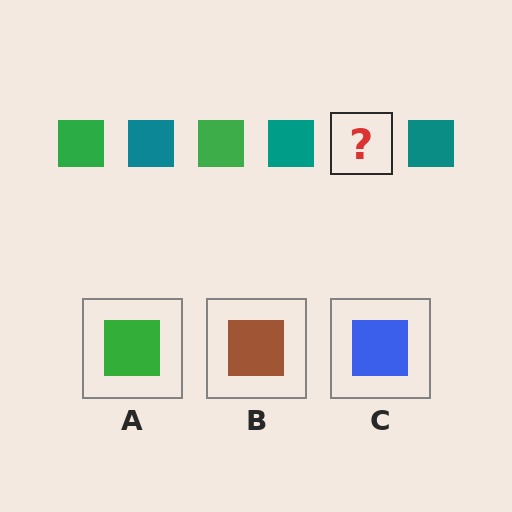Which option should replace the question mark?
Option A.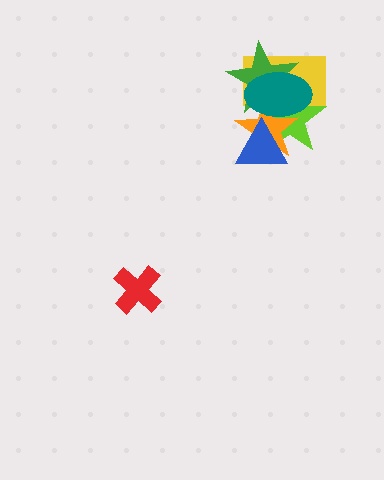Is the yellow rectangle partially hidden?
Yes, it is partially covered by another shape.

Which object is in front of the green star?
The teal ellipse is in front of the green star.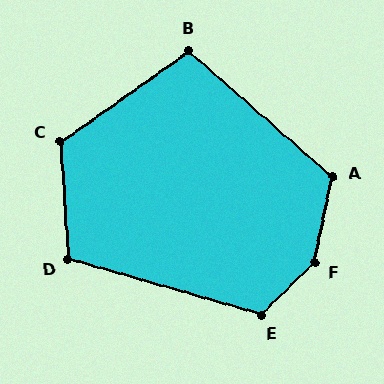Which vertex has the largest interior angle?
F, at approximately 147 degrees.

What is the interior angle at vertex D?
Approximately 110 degrees (obtuse).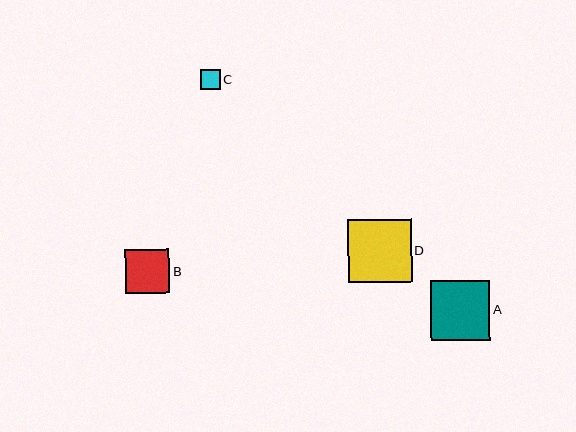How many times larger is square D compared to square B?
Square D is approximately 1.4 times the size of square B.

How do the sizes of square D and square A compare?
Square D and square A are approximately the same size.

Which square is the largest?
Square D is the largest with a size of approximately 63 pixels.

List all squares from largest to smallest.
From largest to smallest: D, A, B, C.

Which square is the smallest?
Square C is the smallest with a size of approximately 20 pixels.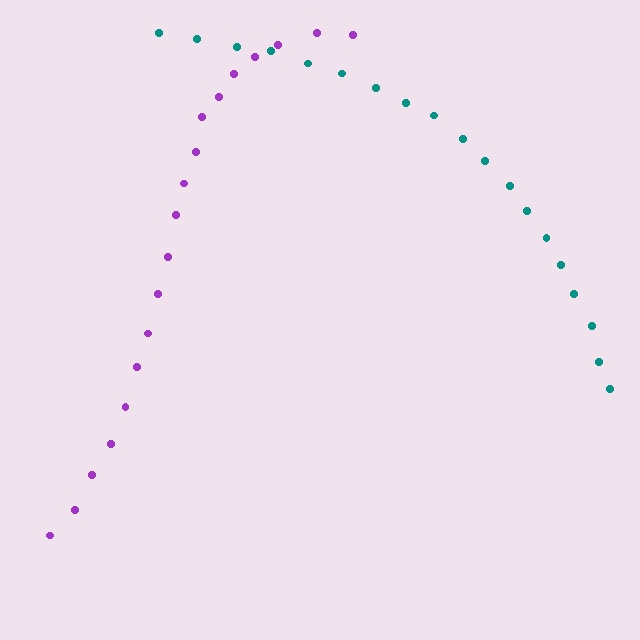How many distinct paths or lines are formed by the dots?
There are 2 distinct paths.